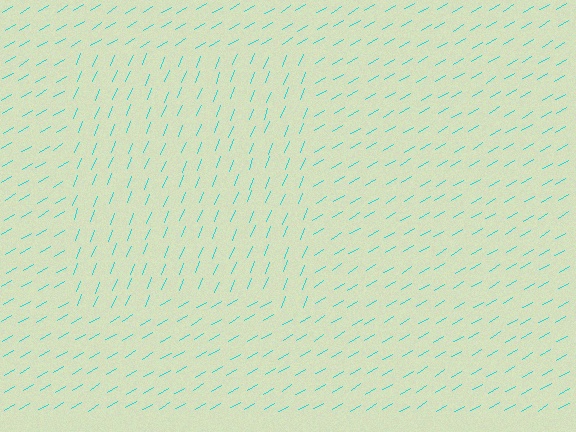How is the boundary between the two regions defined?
The boundary is defined purely by a change in line orientation (approximately 37 degrees difference). All lines are the same color and thickness.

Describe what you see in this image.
The image is filled with small cyan line segments. A rectangle region in the image has lines oriented differently from the surrounding lines, creating a visible texture boundary.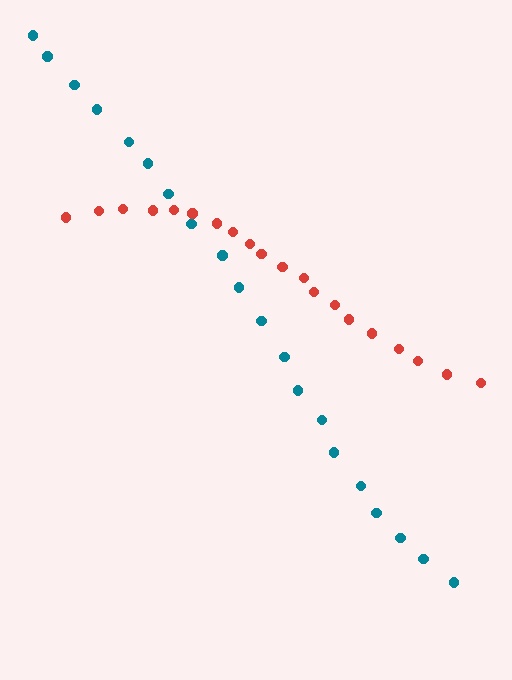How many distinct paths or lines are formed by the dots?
There are 2 distinct paths.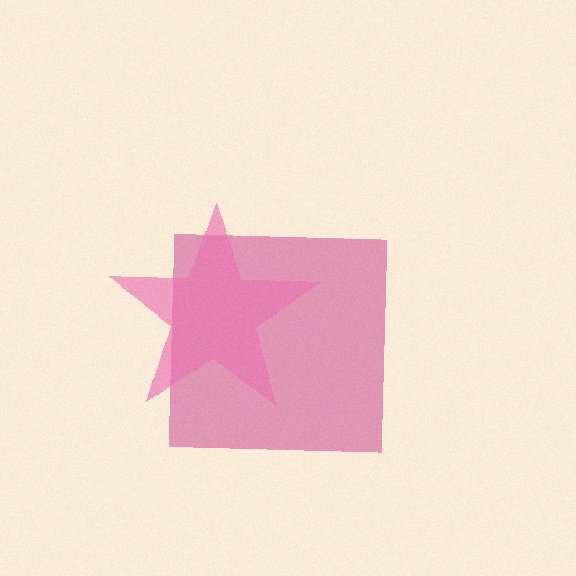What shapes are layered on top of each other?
The layered shapes are: a magenta square, a pink star.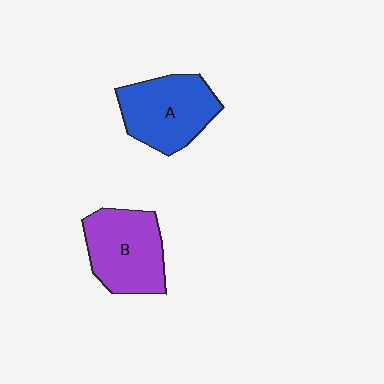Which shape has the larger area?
Shape B (purple).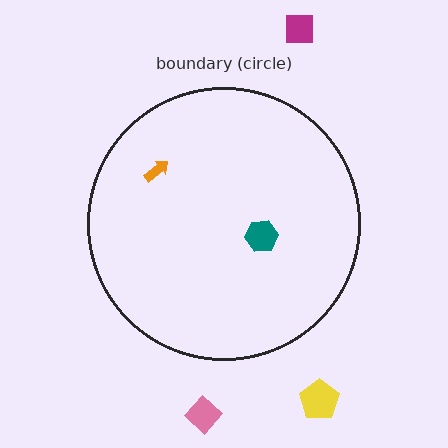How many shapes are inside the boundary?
2 inside, 3 outside.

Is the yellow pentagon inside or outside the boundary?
Outside.